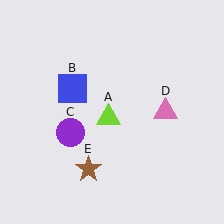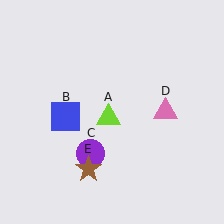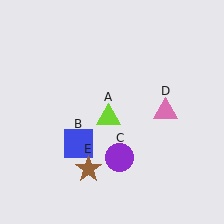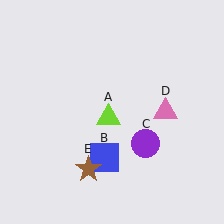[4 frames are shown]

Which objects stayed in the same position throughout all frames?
Lime triangle (object A) and pink triangle (object D) and brown star (object E) remained stationary.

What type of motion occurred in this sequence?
The blue square (object B), purple circle (object C) rotated counterclockwise around the center of the scene.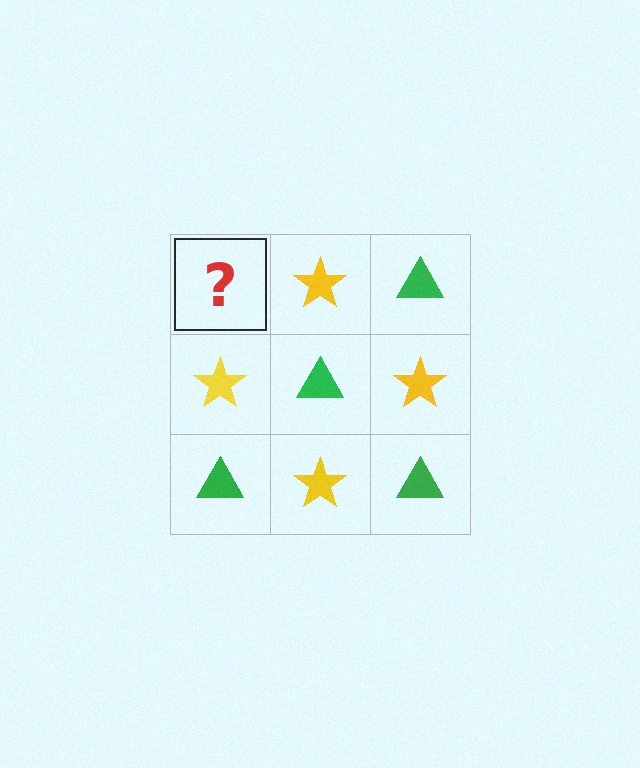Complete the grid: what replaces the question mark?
The question mark should be replaced with a green triangle.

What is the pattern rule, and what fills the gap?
The rule is that it alternates green triangle and yellow star in a checkerboard pattern. The gap should be filled with a green triangle.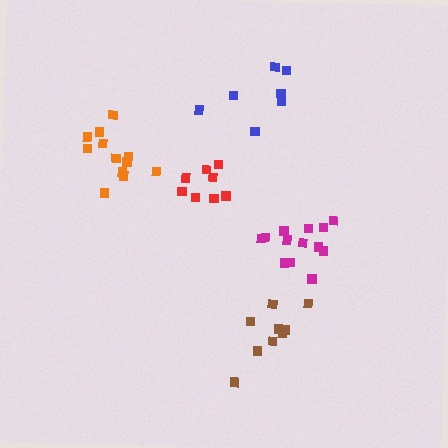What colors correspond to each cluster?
The clusters are colored: orange, brown, blue, red, magenta.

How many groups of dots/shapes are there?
There are 5 groups.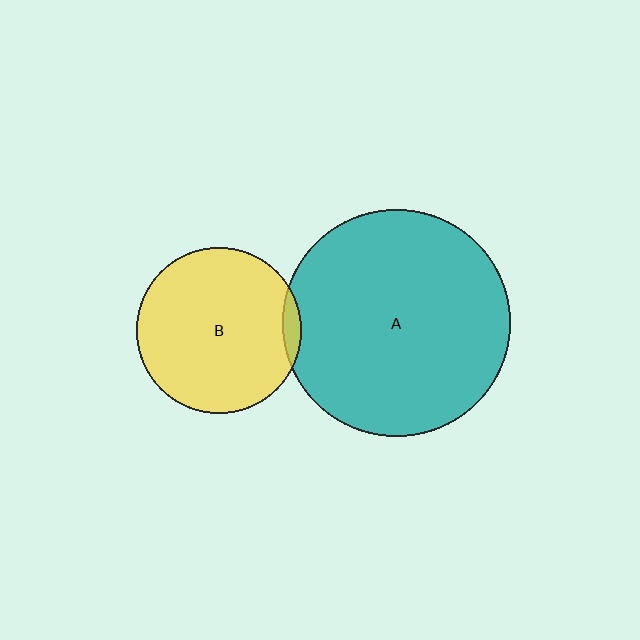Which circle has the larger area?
Circle A (teal).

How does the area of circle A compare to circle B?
Approximately 1.9 times.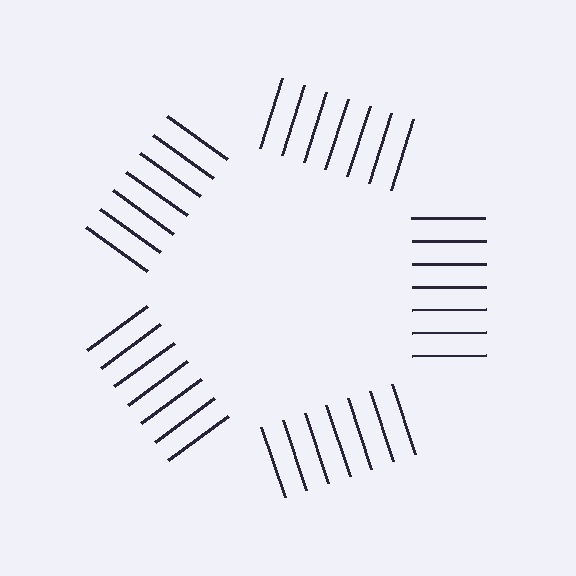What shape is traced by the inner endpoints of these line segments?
An illusory pentagon — the line segments terminate on its edges but no continuous stroke is drawn.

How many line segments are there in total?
35 — 7 along each of the 5 edges.